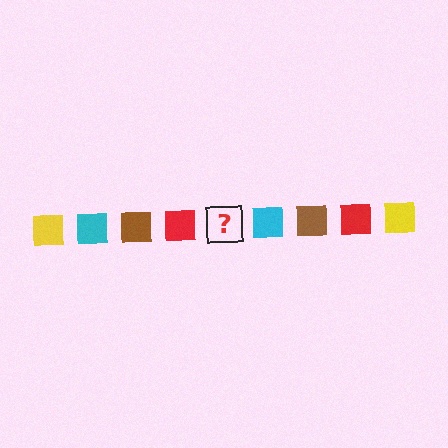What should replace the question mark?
The question mark should be replaced with a yellow square.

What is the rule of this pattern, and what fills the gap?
The rule is that the pattern cycles through yellow, cyan, brown, red squares. The gap should be filled with a yellow square.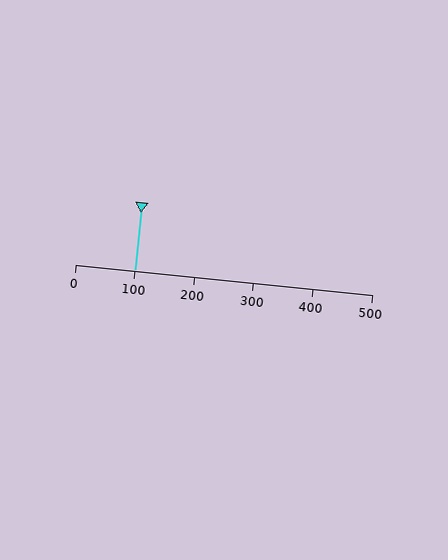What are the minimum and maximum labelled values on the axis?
The axis runs from 0 to 500.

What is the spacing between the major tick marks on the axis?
The major ticks are spaced 100 apart.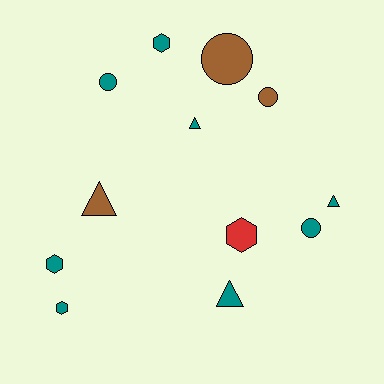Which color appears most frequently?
Teal, with 8 objects.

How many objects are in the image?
There are 12 objects.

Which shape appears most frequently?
Circle, with 4 objects.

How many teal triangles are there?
There are 3 teal triangles.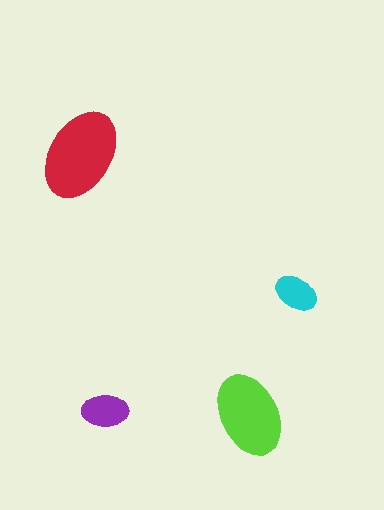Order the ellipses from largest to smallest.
the red one, the lime one, the purple one, the cyan one.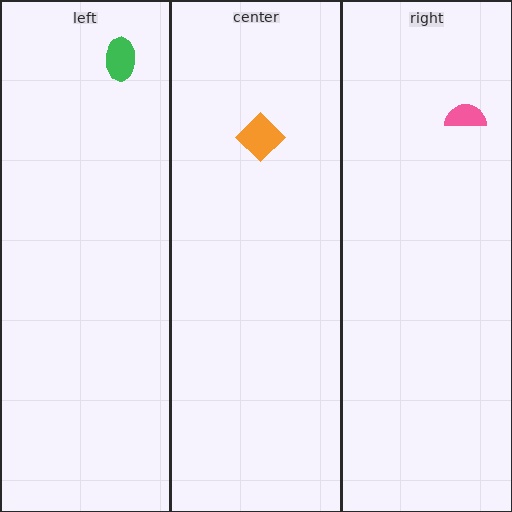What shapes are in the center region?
The orange diamond.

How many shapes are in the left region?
1.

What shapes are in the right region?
The pink semicircle.